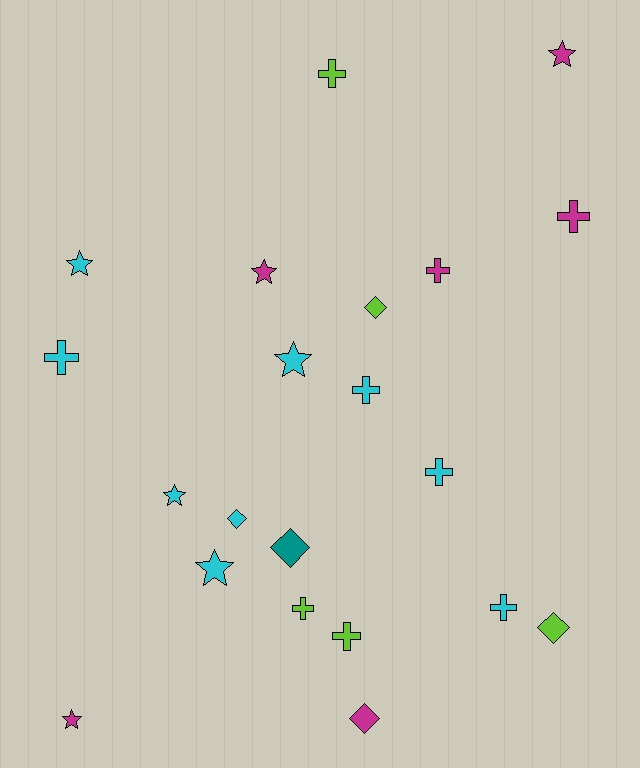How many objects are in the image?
There are 21 objects.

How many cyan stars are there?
There are 4 cyan stars.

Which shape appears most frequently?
Cross, with 9 objects.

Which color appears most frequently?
Cyan, with 9 objects.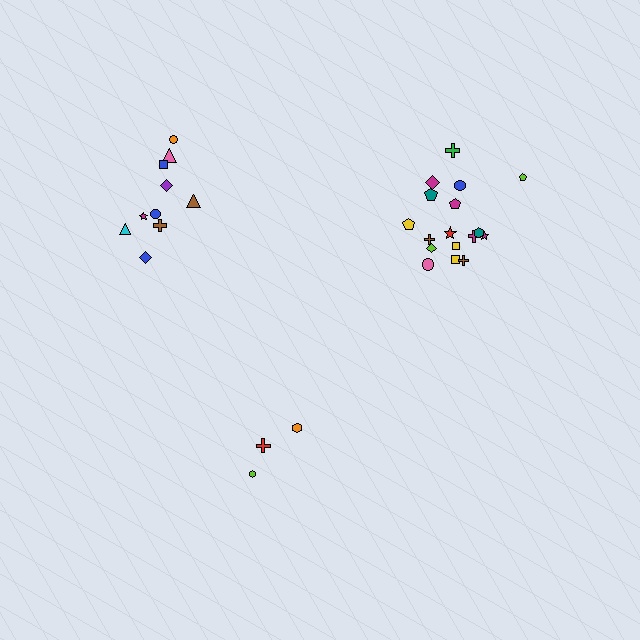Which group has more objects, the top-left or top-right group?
The top-right group.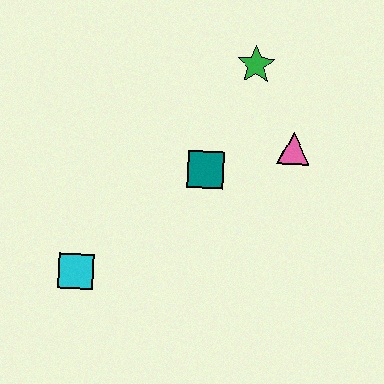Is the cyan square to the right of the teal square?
No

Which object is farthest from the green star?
The cyan square is farthest from the green star.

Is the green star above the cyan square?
Yes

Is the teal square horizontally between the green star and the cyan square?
Yes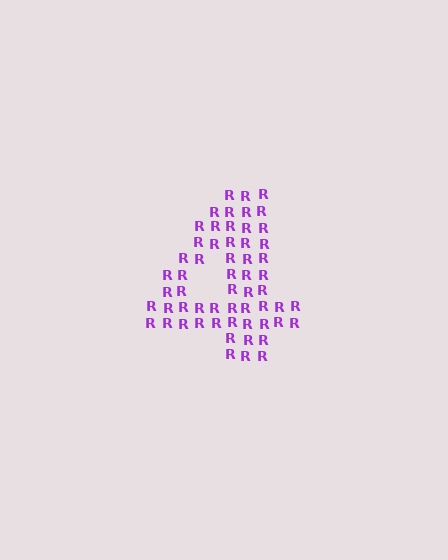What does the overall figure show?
The overall figure shows the digit 4.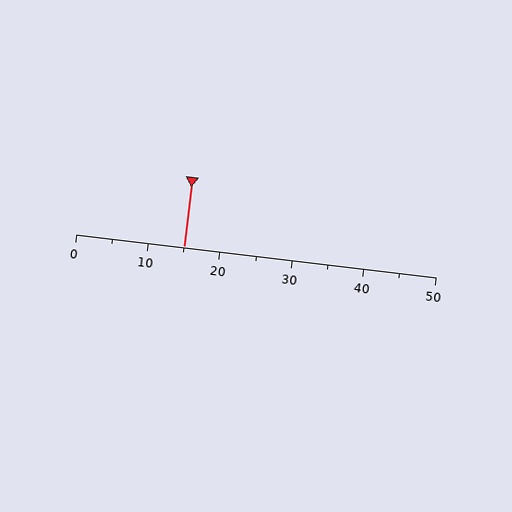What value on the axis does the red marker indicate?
The marker indicates approximately 15.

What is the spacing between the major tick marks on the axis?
The major ticks are spaced 10 apart.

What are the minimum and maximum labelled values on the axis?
The axis runs from 0 to 50.